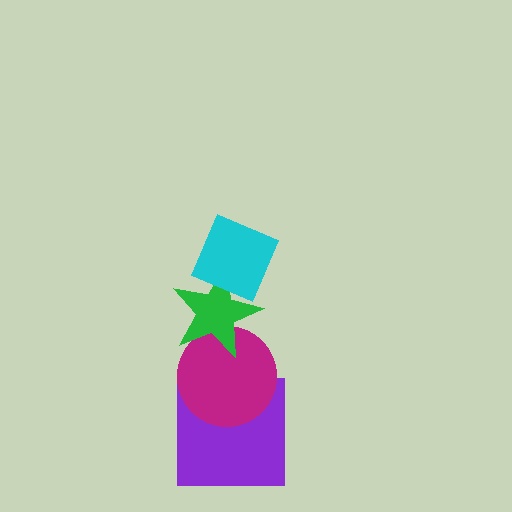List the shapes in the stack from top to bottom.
From top to bottom: the cyan diamond, the green star, the magenta circle, the purple square.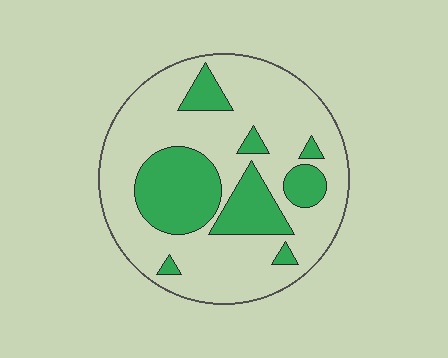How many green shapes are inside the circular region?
8.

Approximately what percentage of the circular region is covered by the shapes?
Approximately 30%.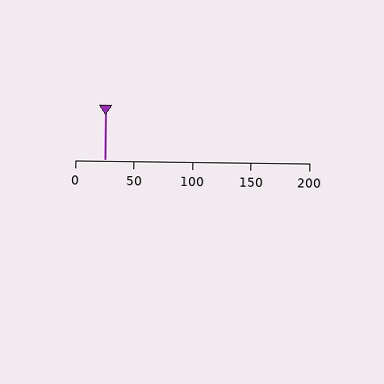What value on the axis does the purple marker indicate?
The marker indicates approximately 25.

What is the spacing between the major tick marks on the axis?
The major ticks are spaced 50 apart.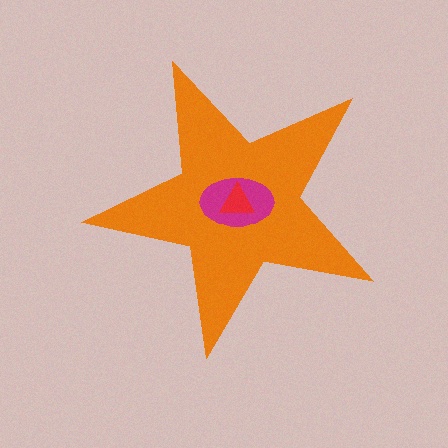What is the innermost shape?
The red triangle.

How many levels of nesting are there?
3.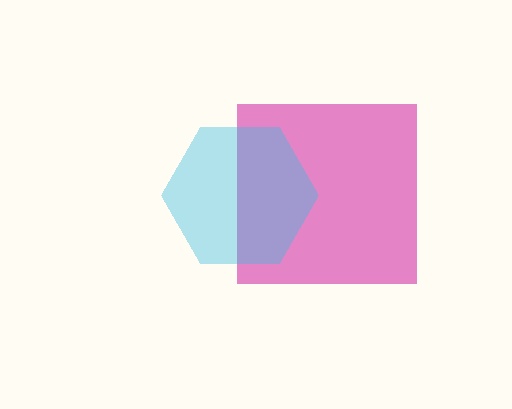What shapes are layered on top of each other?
The layered shapes are: a magenta square, a cyan hexagon.